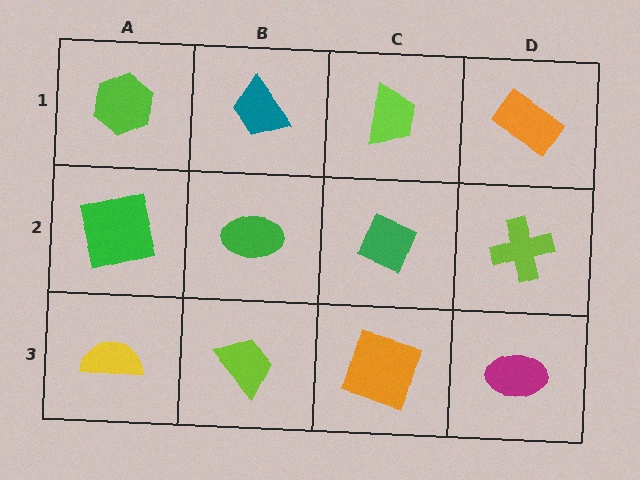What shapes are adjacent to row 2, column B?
A teal trapezoid (row 1, column B), a lime trapezoid (row 3, column B), a green square (row 2, column A), a green diamond (row 2, column C).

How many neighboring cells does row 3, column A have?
2.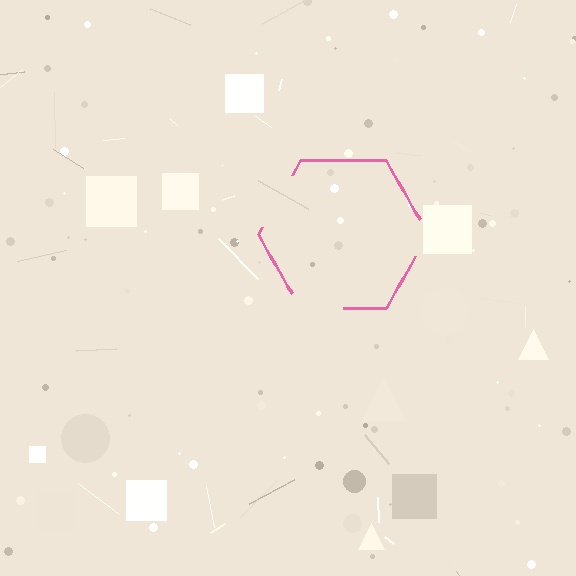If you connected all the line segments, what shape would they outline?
They would outline a hexagon.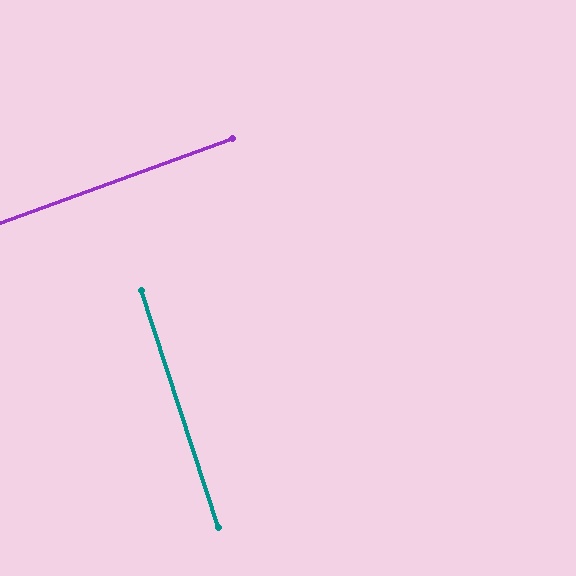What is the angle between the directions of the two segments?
Approximately 88 degrees.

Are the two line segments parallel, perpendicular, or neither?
Perpendicular — they meet at approximately 88°.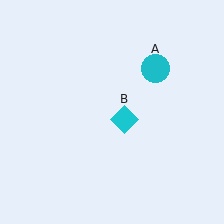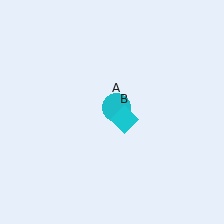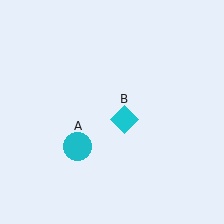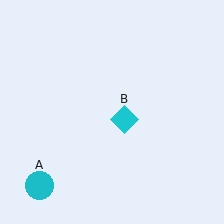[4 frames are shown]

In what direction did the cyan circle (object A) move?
The cyan circle (object A) moved down and to the left.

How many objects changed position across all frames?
1 object changed position: cyan circle (object A).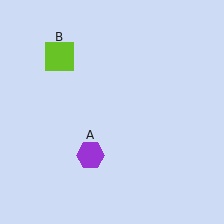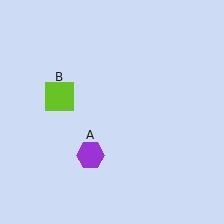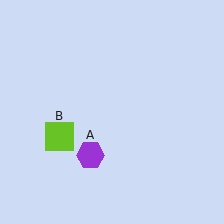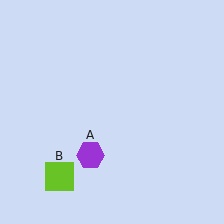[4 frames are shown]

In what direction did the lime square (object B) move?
The lime square (object B) moved down.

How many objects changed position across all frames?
1 object changed position: lime square (object B).